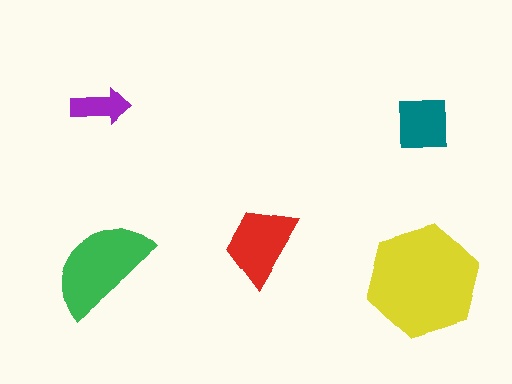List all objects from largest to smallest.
The yellow hexagon, the green semicircle, the red trapezoid, the teal square, the purple arrow.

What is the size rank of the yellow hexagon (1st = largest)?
1st.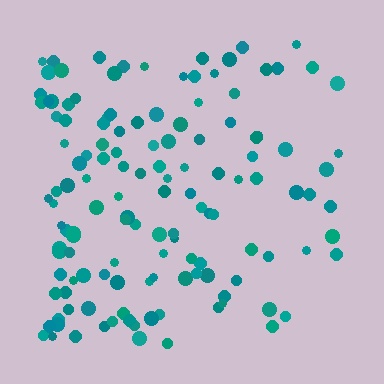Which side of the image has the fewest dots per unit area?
The right.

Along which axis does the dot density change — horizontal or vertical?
Horizontal.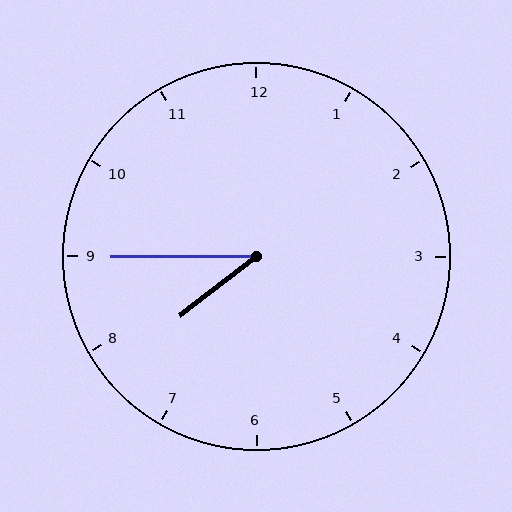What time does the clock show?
7:45.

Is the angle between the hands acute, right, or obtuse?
It is acute.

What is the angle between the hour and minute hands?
Approximately 38 degrees.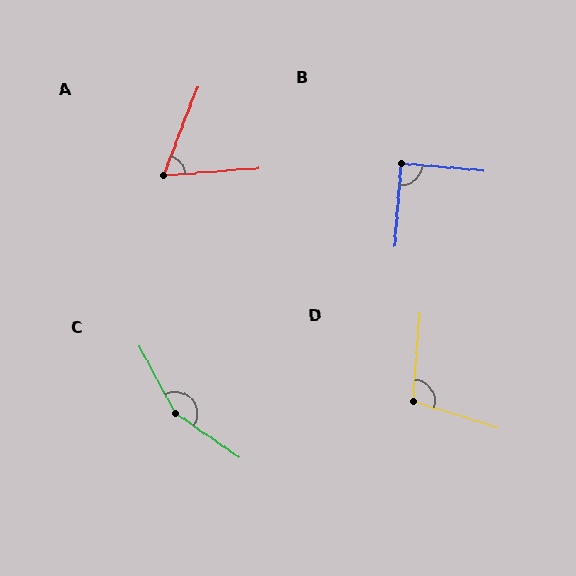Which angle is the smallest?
A, at approximately 64 degrees.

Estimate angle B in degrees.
Approximately 90 degrees.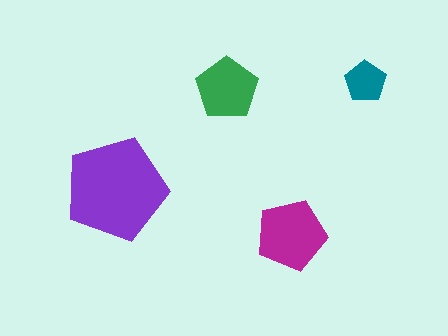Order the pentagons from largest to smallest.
the purple one, the magenta one, the green one, the teal one.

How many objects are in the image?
There are 4 objects in the image.